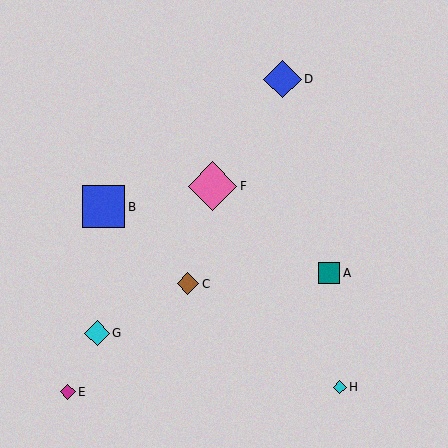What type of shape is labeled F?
Shape F is a pink diamond.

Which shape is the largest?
The pink diamond (labeled F) is the largest.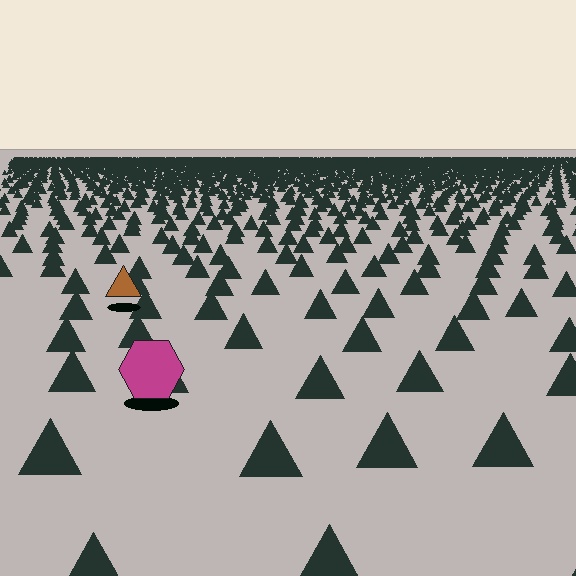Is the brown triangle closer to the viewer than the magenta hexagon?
No. The magenta hexagon is closer — you can tell from the texture gradient: the ground texture is coarser near it.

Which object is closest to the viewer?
The magenta hexagon is closest. The texture marks near it are larger and more spread out.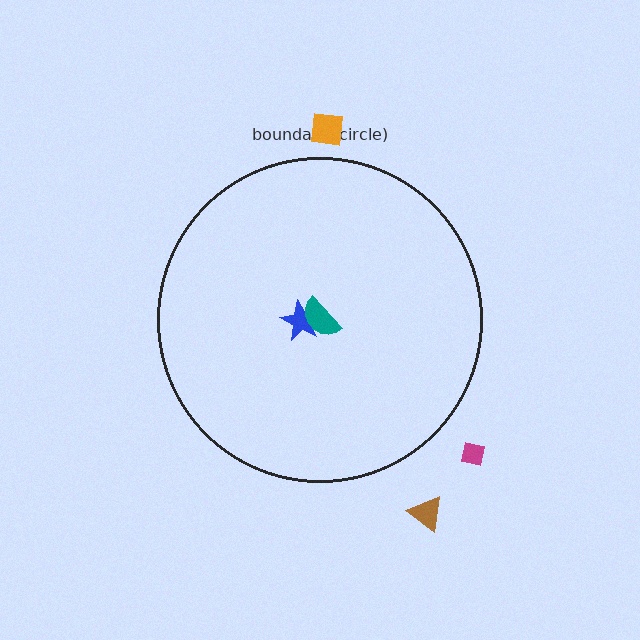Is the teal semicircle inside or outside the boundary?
Inside.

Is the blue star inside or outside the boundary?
Inside.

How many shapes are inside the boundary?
2 inside, 3 outside.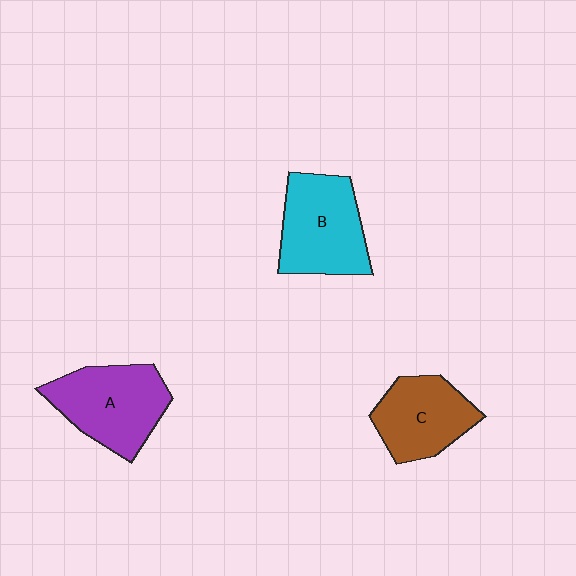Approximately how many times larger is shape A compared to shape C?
Approximately 1.2 times.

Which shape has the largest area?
Shape A (purple).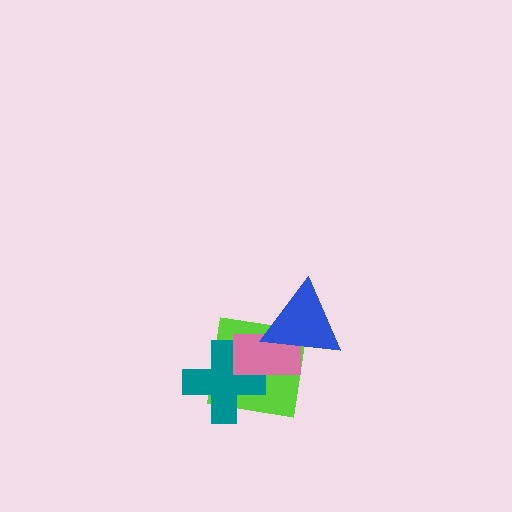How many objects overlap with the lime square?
3 objects overlap with the lime square.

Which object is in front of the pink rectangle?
The blue triangle is in front of the pink rectangle.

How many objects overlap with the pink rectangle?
3 objects overlap with the pink rectangle.